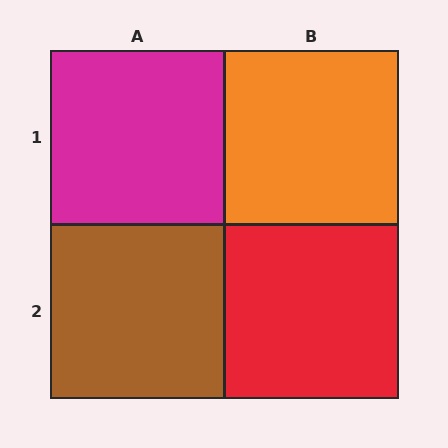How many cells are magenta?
1 cell is magenta.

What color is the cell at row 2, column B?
Red.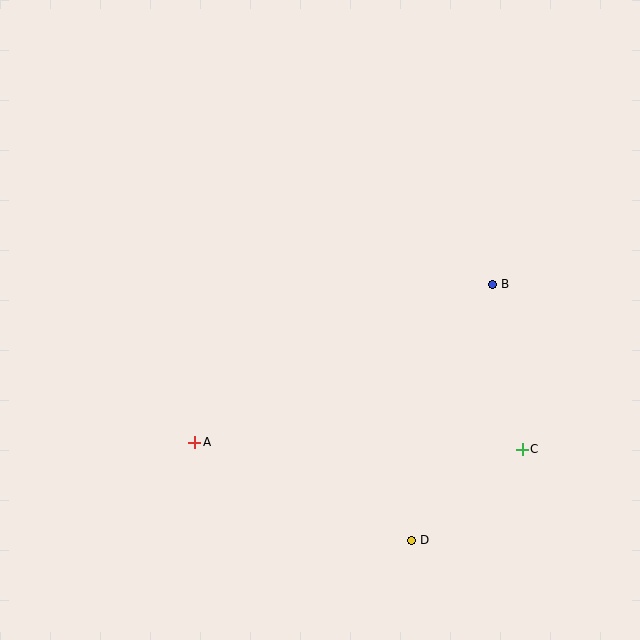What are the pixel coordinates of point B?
Point B is at (493, 284).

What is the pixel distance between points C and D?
The distance between C and D is 143 pixels.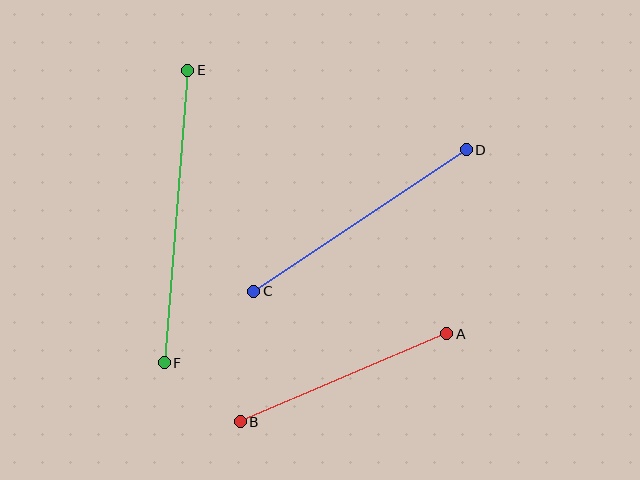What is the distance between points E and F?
The distance is approximately 293 pixels.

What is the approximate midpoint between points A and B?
The midpoint is at approximately (344, 378) pixels.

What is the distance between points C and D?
The distance is approximately 255 pixels.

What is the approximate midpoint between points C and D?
The midpoint is at approximately (360, 221) pixels.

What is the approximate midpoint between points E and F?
The midpoint is at approximately (176, 216) pixels.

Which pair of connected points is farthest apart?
Points E and F are farthest apart.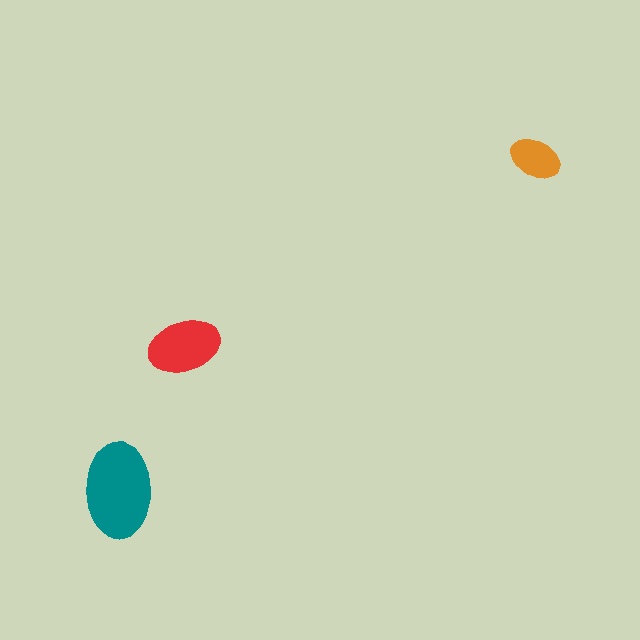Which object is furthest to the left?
The teal ellipse is leftmost.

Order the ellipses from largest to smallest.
the teal one, the red one, the orange one.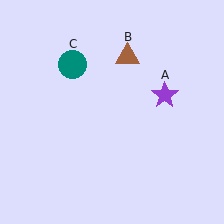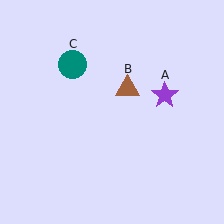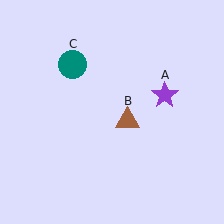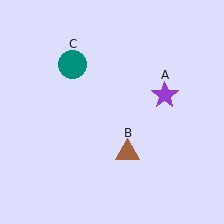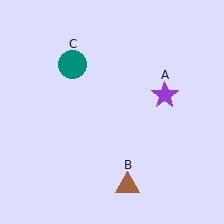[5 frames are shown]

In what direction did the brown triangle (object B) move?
The brown triangle (object B) moved down.